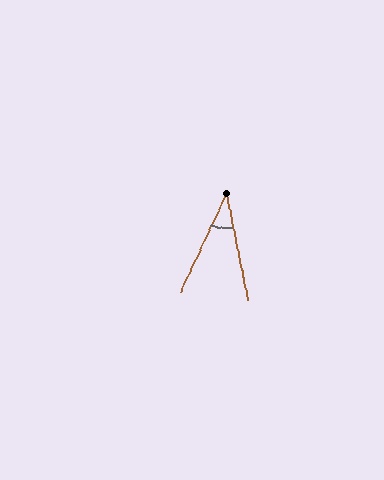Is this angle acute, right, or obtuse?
It is acute.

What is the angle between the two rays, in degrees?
Approximately 36 degrees.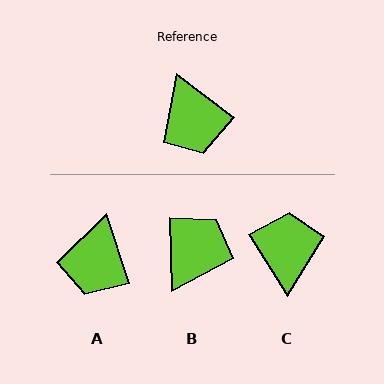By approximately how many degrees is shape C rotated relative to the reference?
Approximately 159 degrees counter-clockwise.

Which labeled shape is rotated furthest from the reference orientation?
C, about 159 degrees away.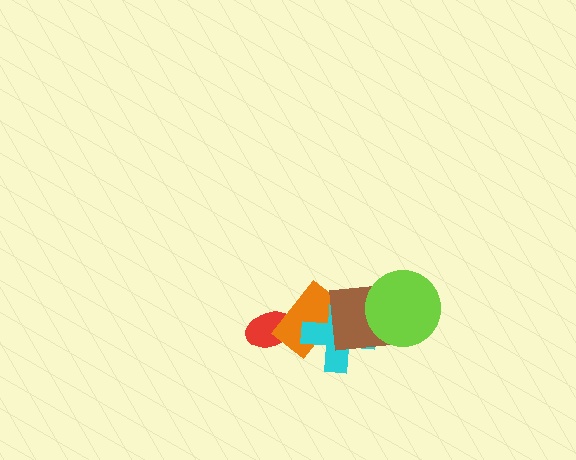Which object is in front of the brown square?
The lime circle is in front of the brown square.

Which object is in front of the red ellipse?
The orange rectangle is in front of the red ellipse.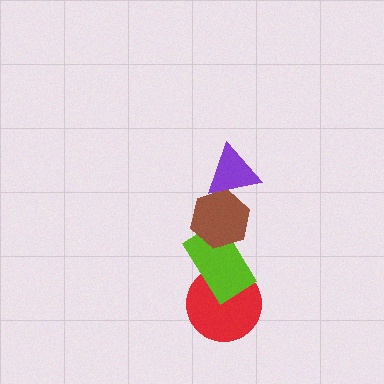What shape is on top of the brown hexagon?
The purple triangle is on top of the brown hexagon.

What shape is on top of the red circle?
The lime rectangle is on top of the red circle.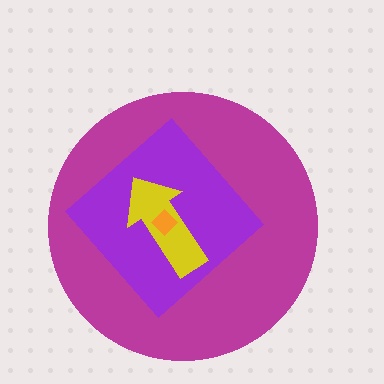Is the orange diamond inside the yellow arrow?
Yes.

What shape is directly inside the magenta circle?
The purple diamond.